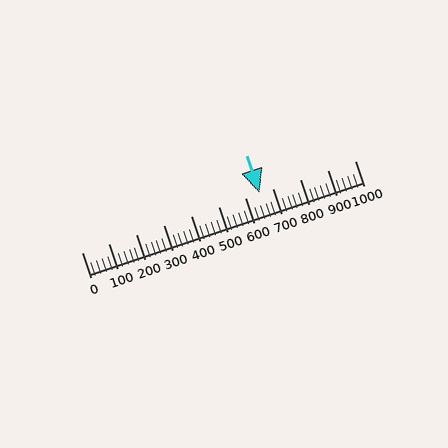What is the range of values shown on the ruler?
The ruler shows values from 0 to 1000.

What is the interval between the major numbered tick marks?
The major tick marks are spaced 100 units apart.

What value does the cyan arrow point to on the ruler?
The cyan arrow points to approximately 652.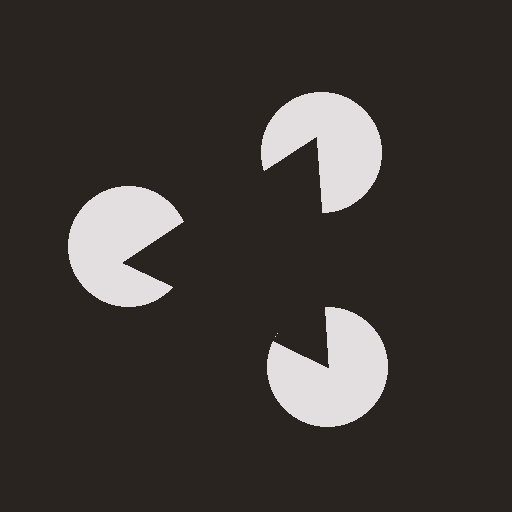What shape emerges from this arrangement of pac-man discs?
An illusory triangle — its edges are inferred from the aligned wedge cuts in the pac-man discs, not physically drawn.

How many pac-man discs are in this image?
There are 3 — one at each vertex of the illusory triangle.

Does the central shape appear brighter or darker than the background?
It typically appears slightly darker than the background, even though no actual brightness change is drawn.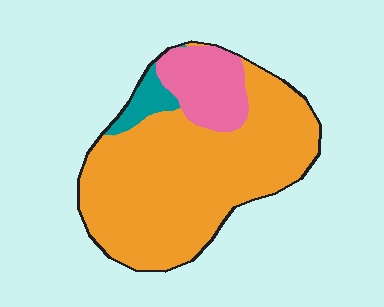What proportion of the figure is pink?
Pink covers about 15% of the figure.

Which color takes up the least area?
Teal, at roughly 5%.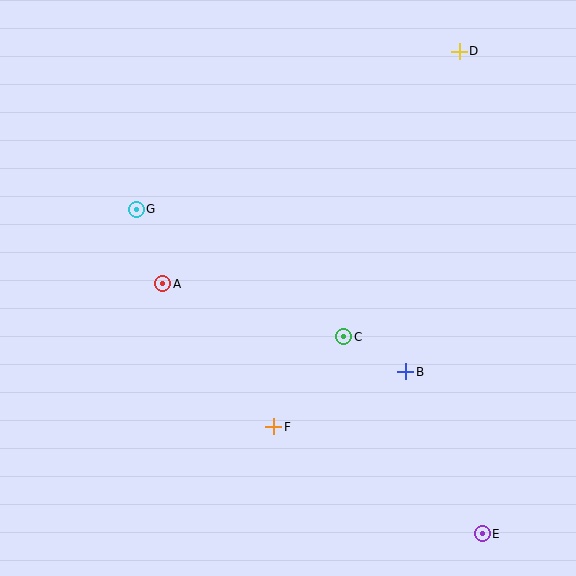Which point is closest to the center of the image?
Point C at (344, 337) is closest to the center.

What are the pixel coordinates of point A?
Point A is at (163, 284).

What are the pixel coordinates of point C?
Point C is at (344, 337).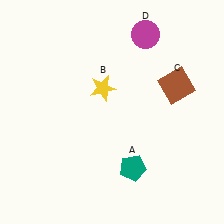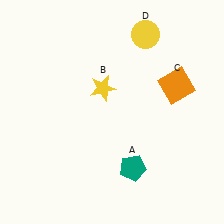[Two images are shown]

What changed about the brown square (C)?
In Image 1, C is brown. In Image 2, it changed to orange.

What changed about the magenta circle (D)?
In Image 1, D is magenta. In Image 2, it changed to yellow.